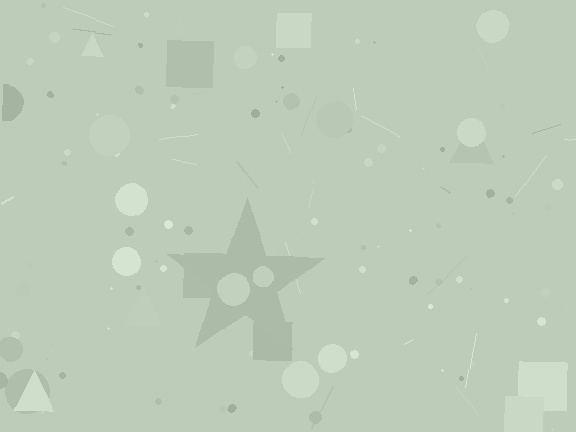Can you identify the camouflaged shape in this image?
The camouflaged shape is a star.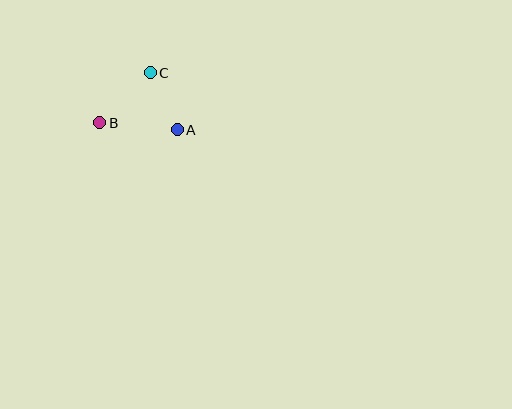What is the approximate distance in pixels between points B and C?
The distance between B and C is approximately 71 pixels.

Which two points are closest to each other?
Points A and C are closest to each other.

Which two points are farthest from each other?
Points A and B are farthest from each other.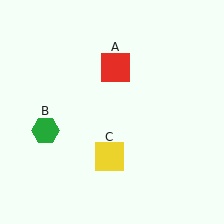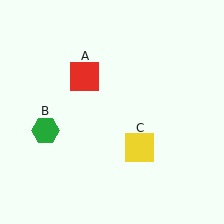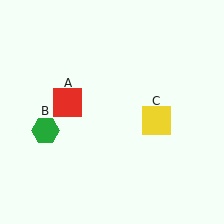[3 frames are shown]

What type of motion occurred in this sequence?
The red square (object A), yellow square (object C) rotated counterclockwise around the center of the scene.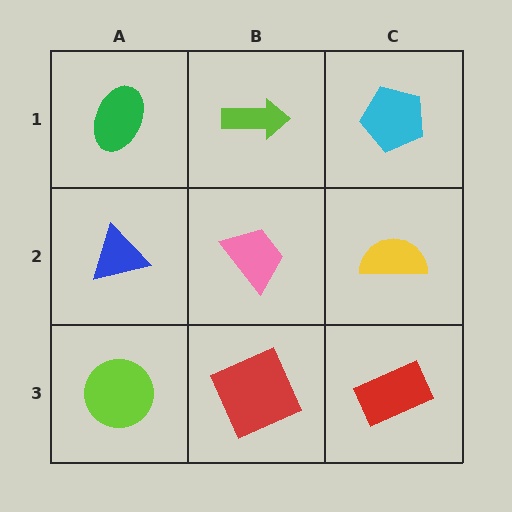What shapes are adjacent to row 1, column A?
A blue triangle (row 2, column A), a lime arrow (row 1, column B).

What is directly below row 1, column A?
A blue triangle.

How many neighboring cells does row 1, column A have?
2.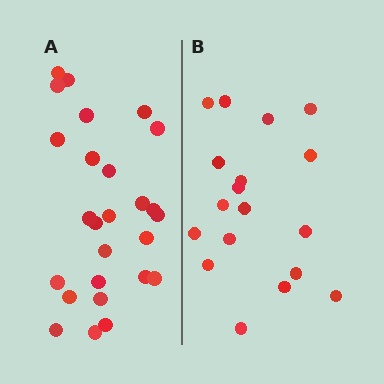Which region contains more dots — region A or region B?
Region A (the left region) has more dots.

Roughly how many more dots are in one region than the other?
Region A has roughly 8 or so more dots than region B.